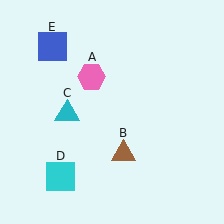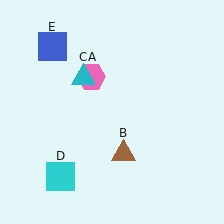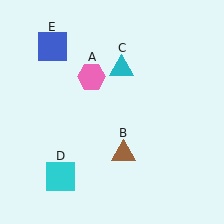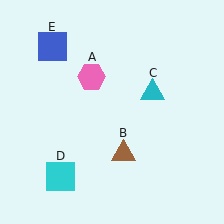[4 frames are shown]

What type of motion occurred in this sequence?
The cyan triangle (object C) rotated clockwise around the center of the scene.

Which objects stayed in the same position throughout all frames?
Pink hexagon (object A) and brown triangle (object B) and cyan square (object D) and blue square (object E) remained stationary.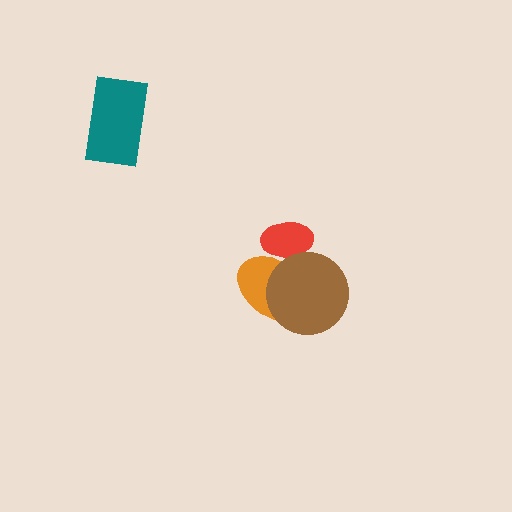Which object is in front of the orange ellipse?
The brown circle is in front of the orange ellipse.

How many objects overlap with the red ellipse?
2 objects overlap with the red ellipse.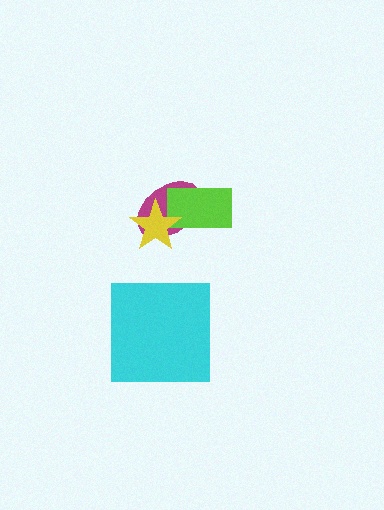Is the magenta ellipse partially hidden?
Yes, it is partially covered by another shape.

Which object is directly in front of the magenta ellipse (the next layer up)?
The lime rectangle is directly in front of the magenta ellipse.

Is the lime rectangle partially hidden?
Yes, it is partially covered by another shape.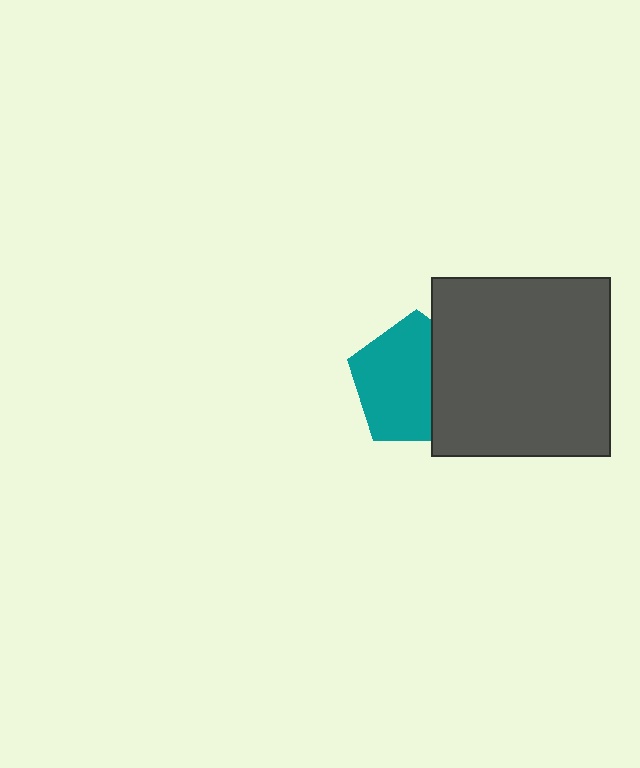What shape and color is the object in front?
The object in front is a dark gray square.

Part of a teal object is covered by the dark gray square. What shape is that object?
It is a pentagon.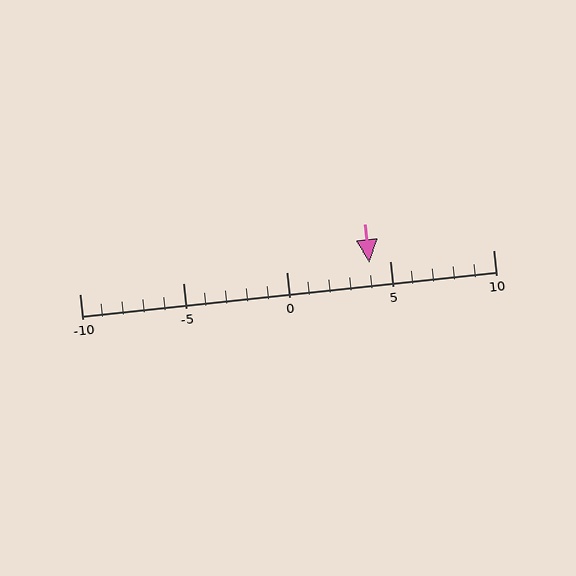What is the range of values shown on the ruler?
The ruler shows values from -10 to 10.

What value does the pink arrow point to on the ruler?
The pink arrow points to approximately 4.